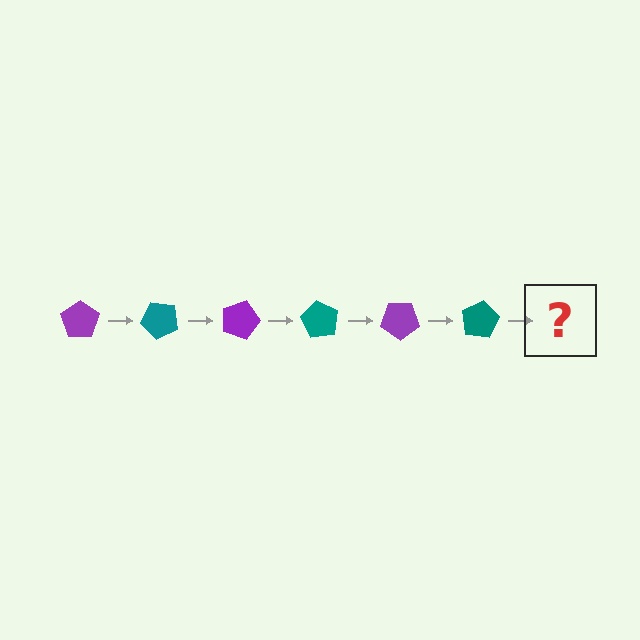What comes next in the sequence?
The next element should be a purple pentagon, rotated 270 degrees from the start.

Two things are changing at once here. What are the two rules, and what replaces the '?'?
The two rules are that it rotates 45 degrees each step and the color cycles through purple and teal. The '?' should be a purple pentagon, rotated 270 degrees from the start.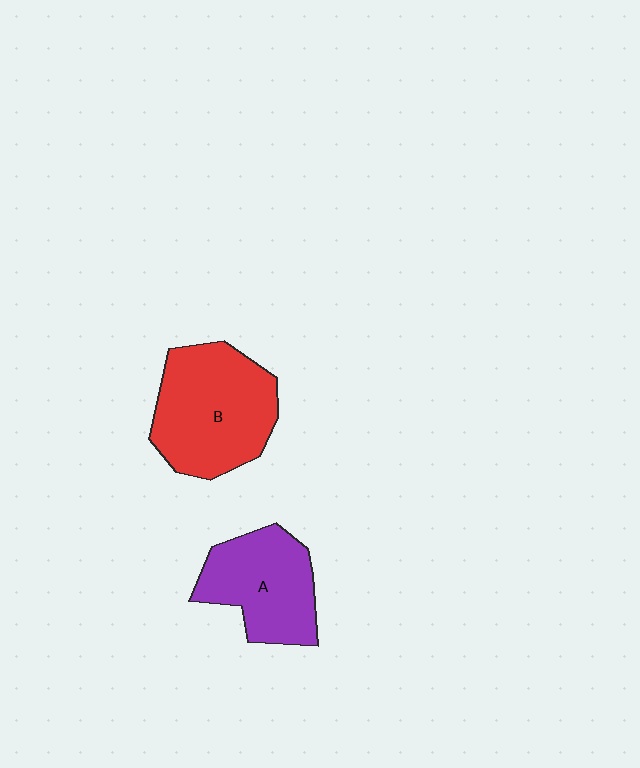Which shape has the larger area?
Shape B (red).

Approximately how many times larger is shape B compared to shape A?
Approximately 1.3 times.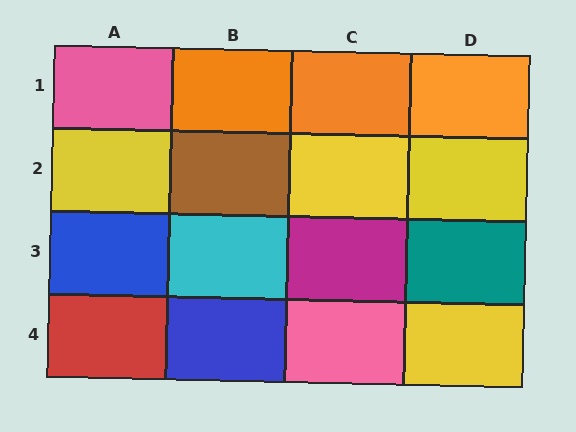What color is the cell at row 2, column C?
Yellow.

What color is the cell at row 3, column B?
Cyan.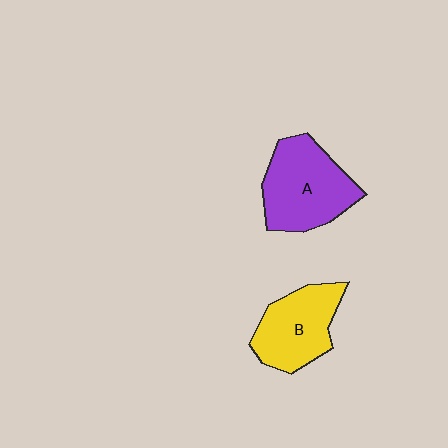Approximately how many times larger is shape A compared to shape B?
Approximately 1.2 times.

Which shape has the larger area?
Shape A (purple).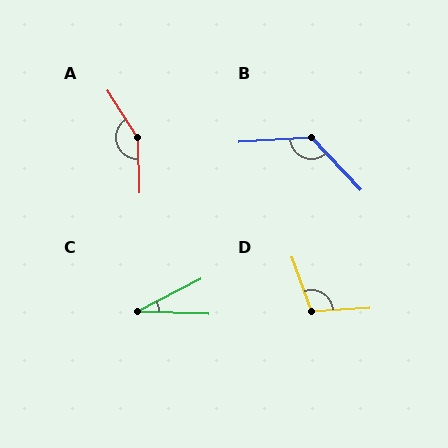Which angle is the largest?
A, at approximately 149 degrees.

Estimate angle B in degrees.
Approximately 129 degrees.